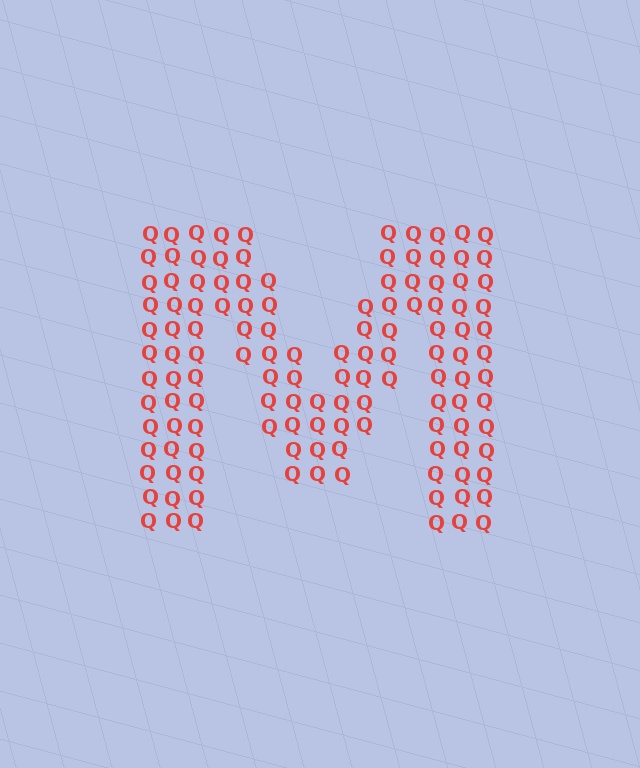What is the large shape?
The large shape is the letter M.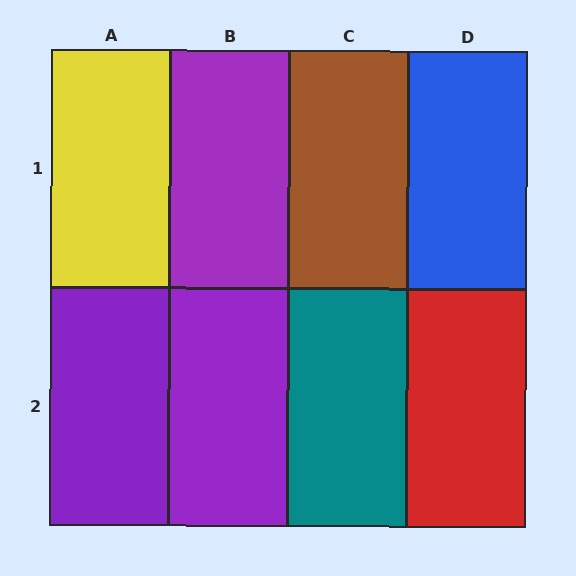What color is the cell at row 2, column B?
Purple.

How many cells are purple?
3 cells are purple.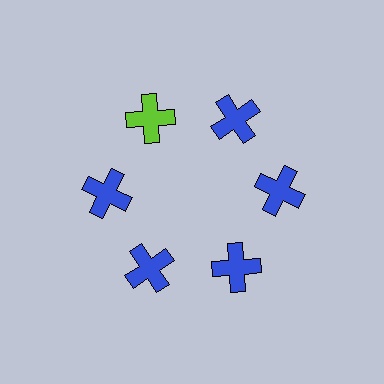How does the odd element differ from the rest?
It has a different color: lime instead of blue.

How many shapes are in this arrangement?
There are 6 shapes arranged in a ring pattern.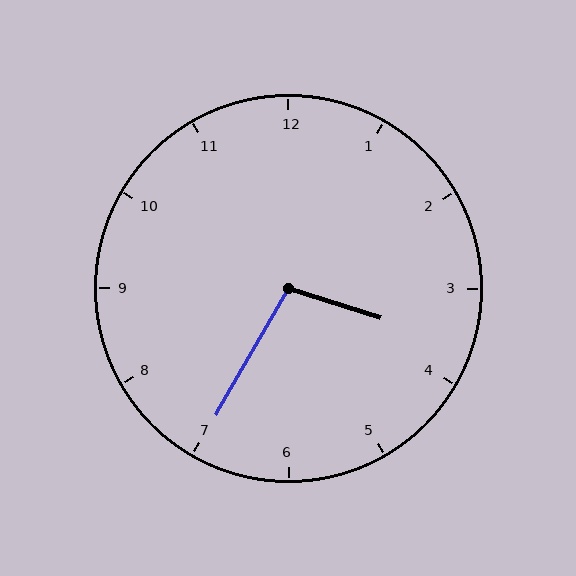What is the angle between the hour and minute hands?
Approximately 102 degrees.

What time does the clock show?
3:35.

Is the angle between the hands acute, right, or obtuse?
It is obtuse.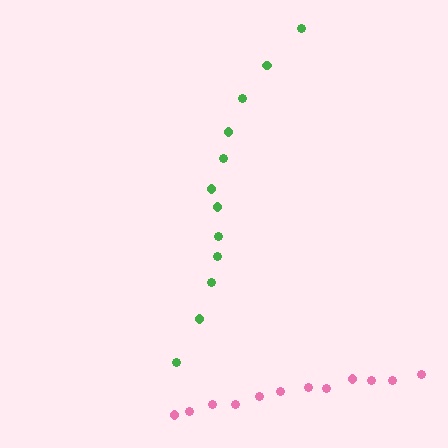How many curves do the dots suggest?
There are 2 distinct paths.